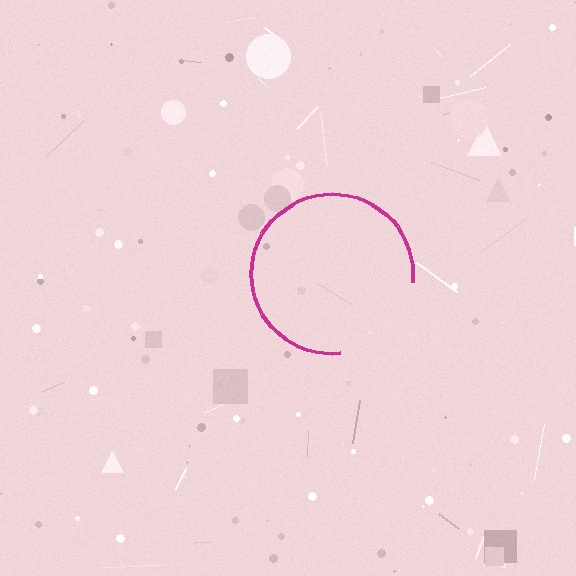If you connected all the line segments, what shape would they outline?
They would outline a circle.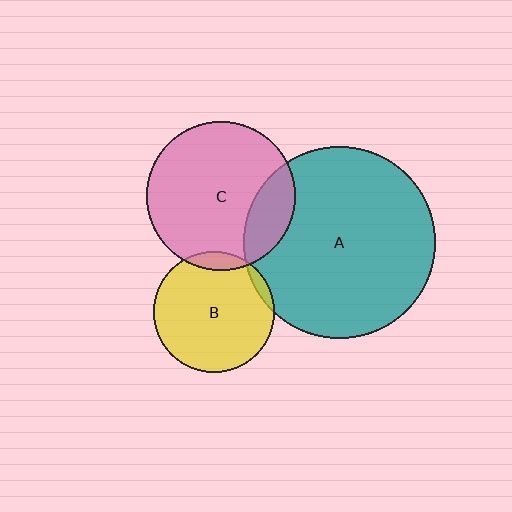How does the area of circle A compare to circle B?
Approximately 2.5 times.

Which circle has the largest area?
Circle A (teal).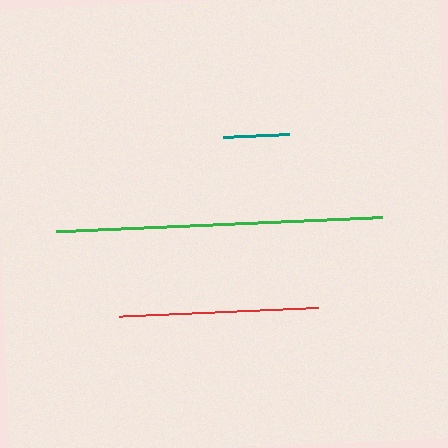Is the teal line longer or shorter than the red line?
The red line is longer than the teal line.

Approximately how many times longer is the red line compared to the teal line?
The red line is approximately 3.0 times the length of the teal line.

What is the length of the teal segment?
The teal segment is approximately 65 pixels long.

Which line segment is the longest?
The green line is the longest at approximately 326 pixels.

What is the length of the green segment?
The green segment is approximately 326 pixels long.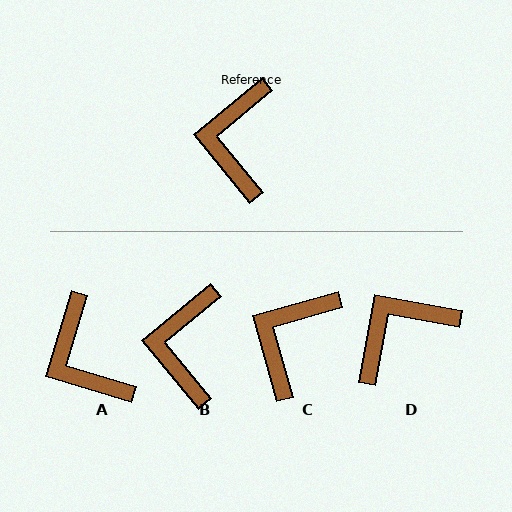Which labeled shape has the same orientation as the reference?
B.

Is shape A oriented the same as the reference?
No, it is off by about 34 degrees.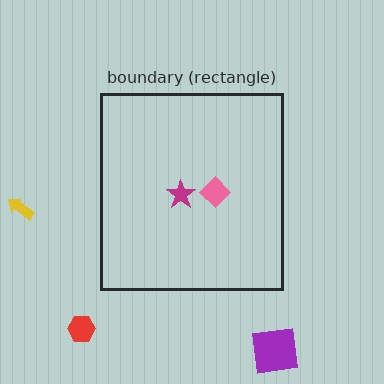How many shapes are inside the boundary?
2 inside, 3 outside.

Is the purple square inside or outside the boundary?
Outside.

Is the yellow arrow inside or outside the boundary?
Outside.